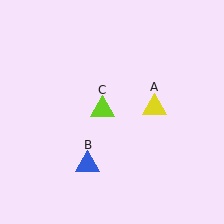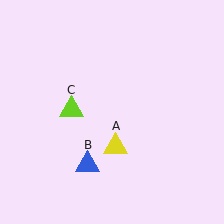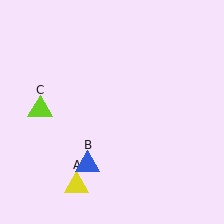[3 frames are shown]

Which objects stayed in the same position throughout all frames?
Blue triangle (object B) remained stationary.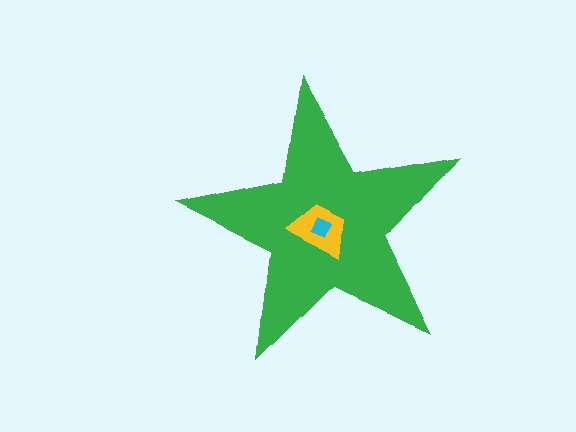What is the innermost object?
The cyan square.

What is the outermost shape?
The green star.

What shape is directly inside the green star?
The yellow trapezoid.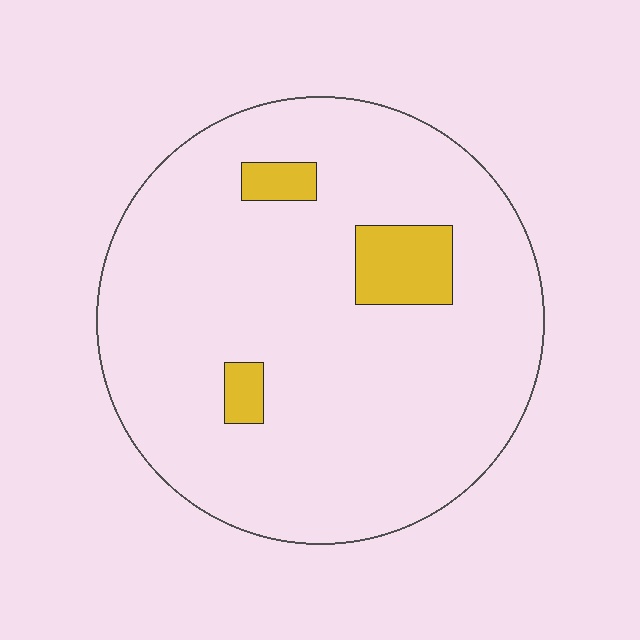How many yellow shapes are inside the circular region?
3.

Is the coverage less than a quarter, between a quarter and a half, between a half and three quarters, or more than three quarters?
Less than a quarter.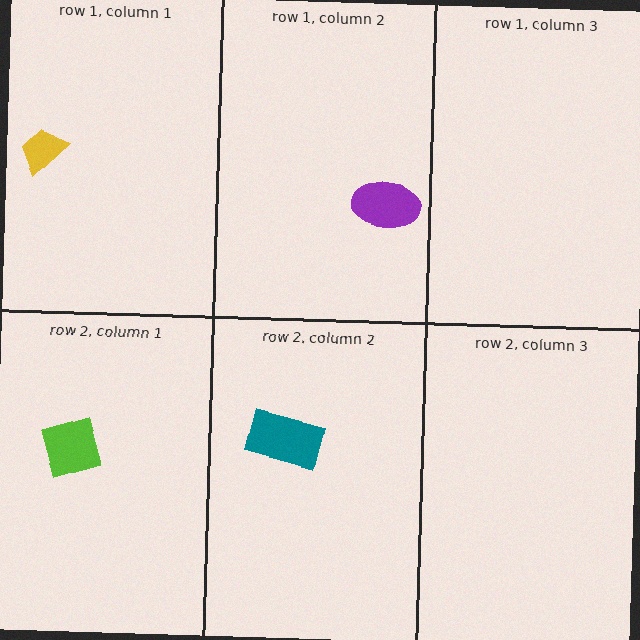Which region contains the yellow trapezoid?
The row 1, column 1 region.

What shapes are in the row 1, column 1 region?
The yellow trapezoid.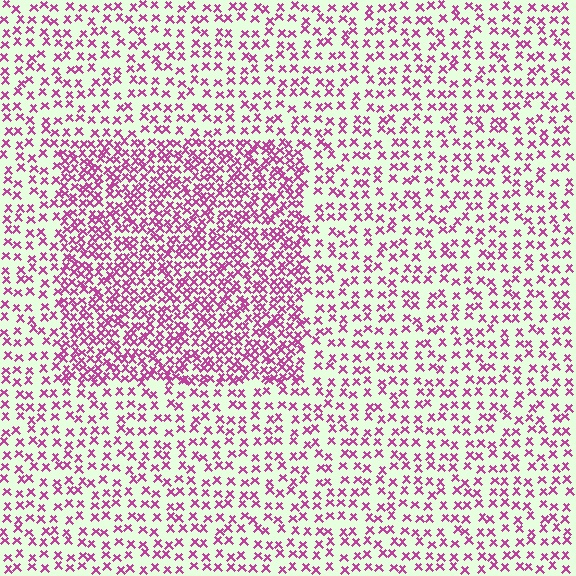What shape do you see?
I see a rectangle.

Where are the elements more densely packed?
The elements are more densely packed inside the rectangle boundary.